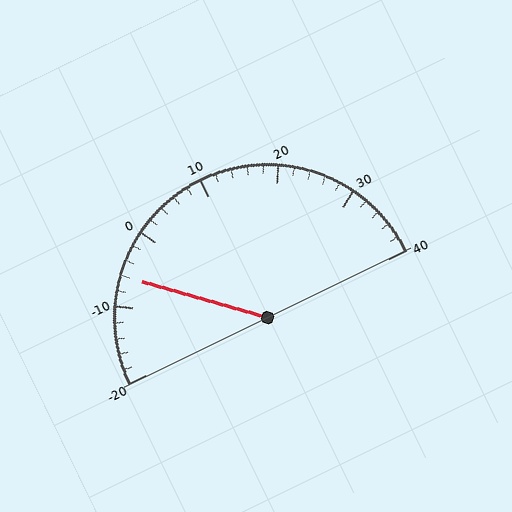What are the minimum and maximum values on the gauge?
The gauge ranges from -20 to 40.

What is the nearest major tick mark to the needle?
The nearest major tick mark is -10.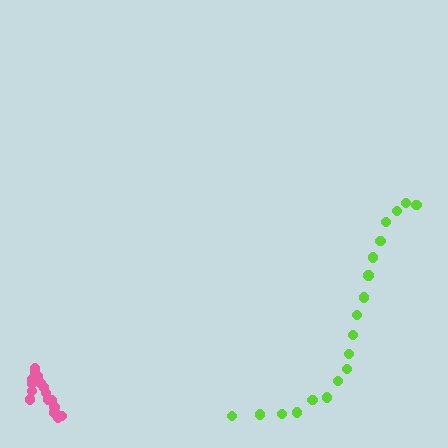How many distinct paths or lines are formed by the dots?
There are 2 distinct paths.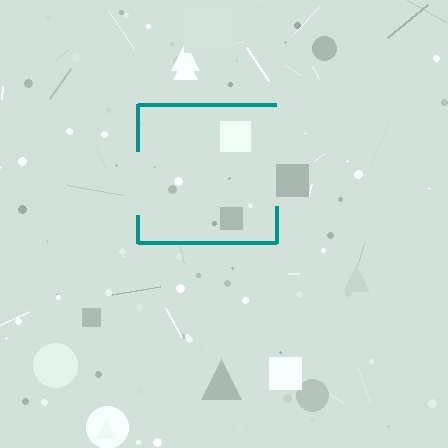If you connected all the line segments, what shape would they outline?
They would outline a square.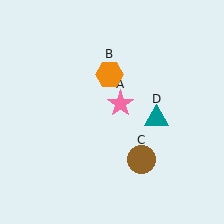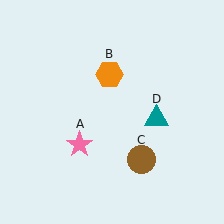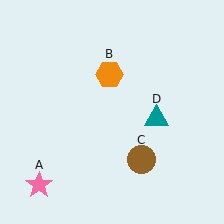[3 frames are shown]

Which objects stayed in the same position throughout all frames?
Orange hexagon (object B) and brown circle (object C) and teal triangle (object D) remained stationary.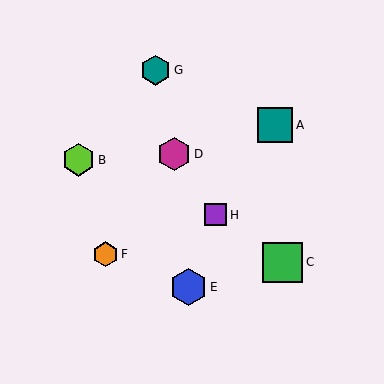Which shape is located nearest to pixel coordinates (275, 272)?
The green square (labeled C) at (283, 262) is nearest to that location.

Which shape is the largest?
The green square (labeled C) is the largest.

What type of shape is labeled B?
Shape B is a lime hexagon.